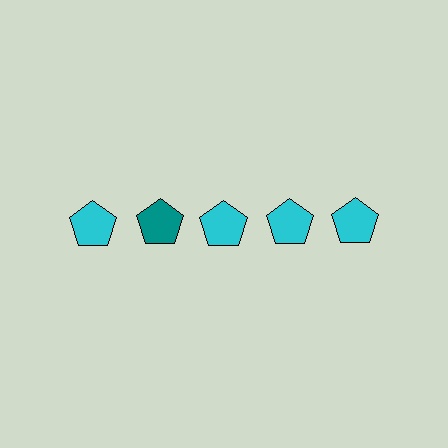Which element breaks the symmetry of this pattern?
The teal pentagon in the top row, second from left column breaks the symmetry. All other shapes are cyan pentagons.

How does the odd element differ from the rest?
It has a different color: teal instead of cyan.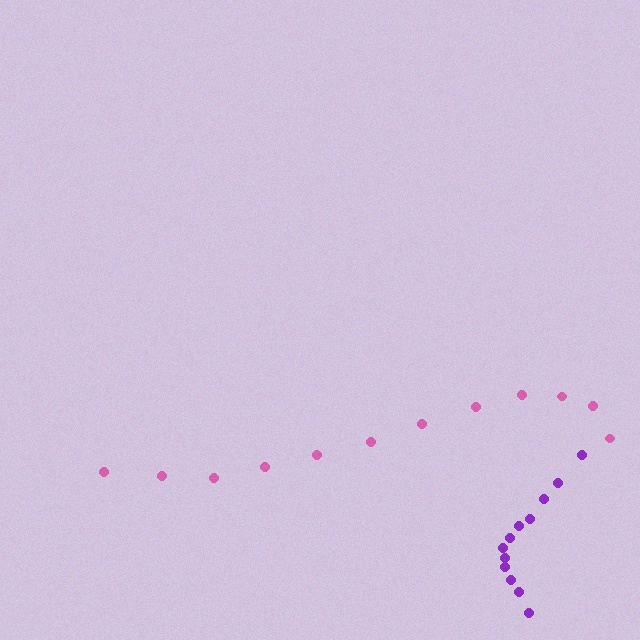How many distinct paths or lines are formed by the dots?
There are 2 distinct paths.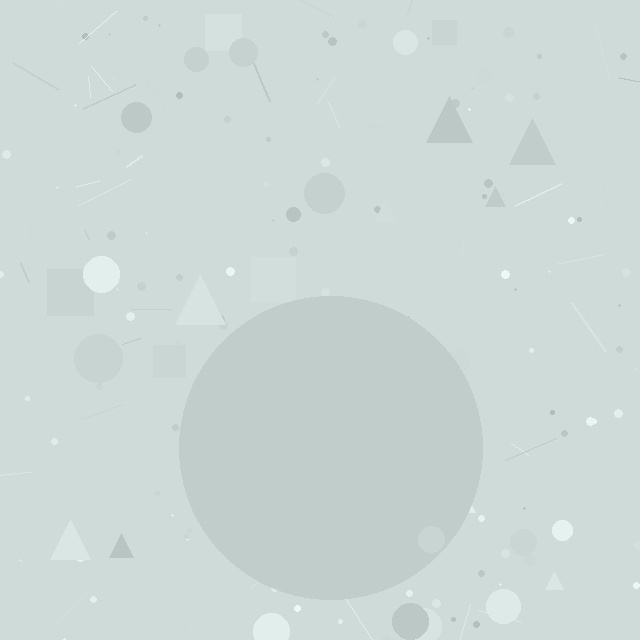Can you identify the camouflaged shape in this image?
The camouflaged shape is a circle.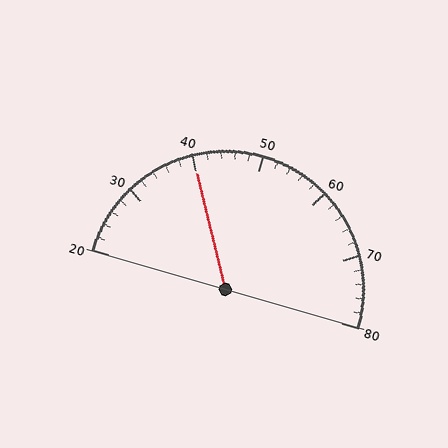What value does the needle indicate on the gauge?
The needle indicates approximately 40.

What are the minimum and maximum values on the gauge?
The gauge ranges from 20 to 80.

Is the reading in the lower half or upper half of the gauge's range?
The reading is in the lower half of the range (20 to 80).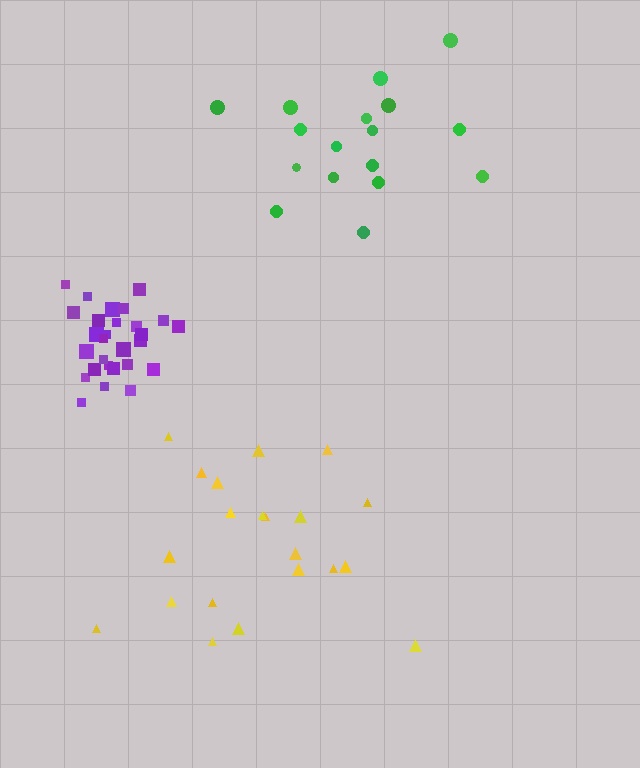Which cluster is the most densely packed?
Purple.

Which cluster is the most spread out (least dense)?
Yellow.